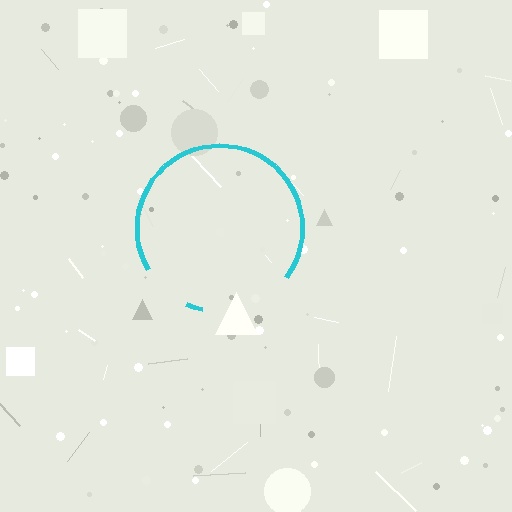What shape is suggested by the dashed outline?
The dashed outline suggests a circle.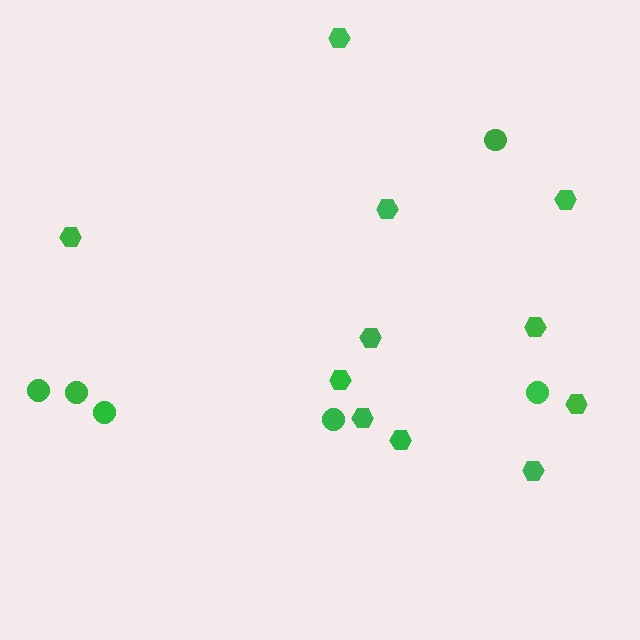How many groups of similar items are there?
There are 2 groups: one group of hexagons (11) and one group of circles (6).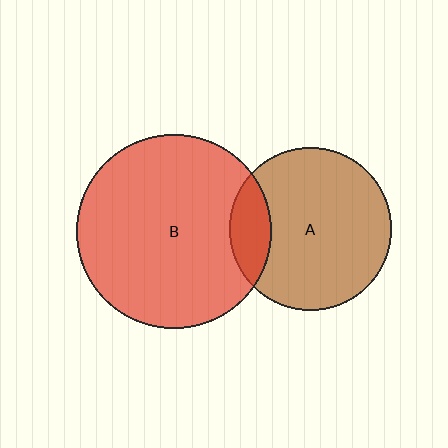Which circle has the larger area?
Circle B (red).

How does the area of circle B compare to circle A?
Approximately 1.4 times.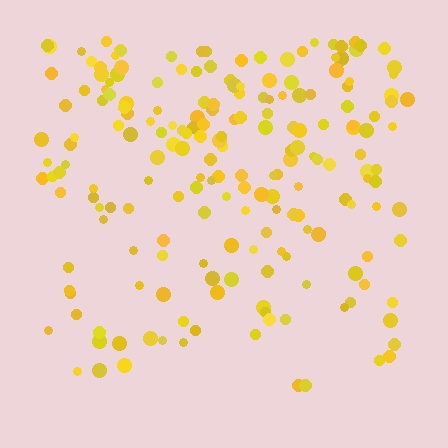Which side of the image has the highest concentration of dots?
The top.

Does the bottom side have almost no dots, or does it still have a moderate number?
Still a moderate number, just noticeably fewer than the top.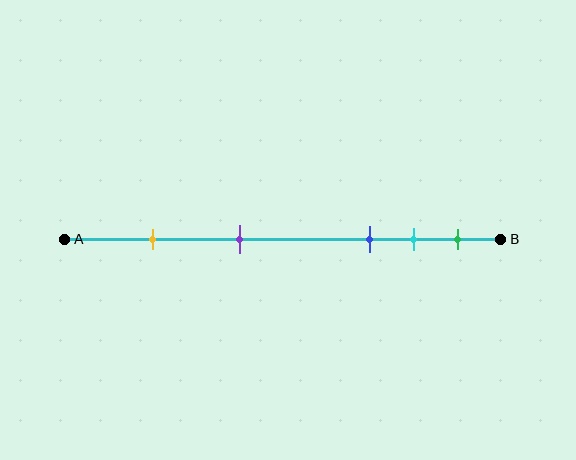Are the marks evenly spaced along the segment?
No, the marks are not evenly spaced.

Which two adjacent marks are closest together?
The cyan and green marks are the closest adjacent pair.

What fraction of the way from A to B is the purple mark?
The purple mark is approximately 40% (0.4) of the way from A to B.